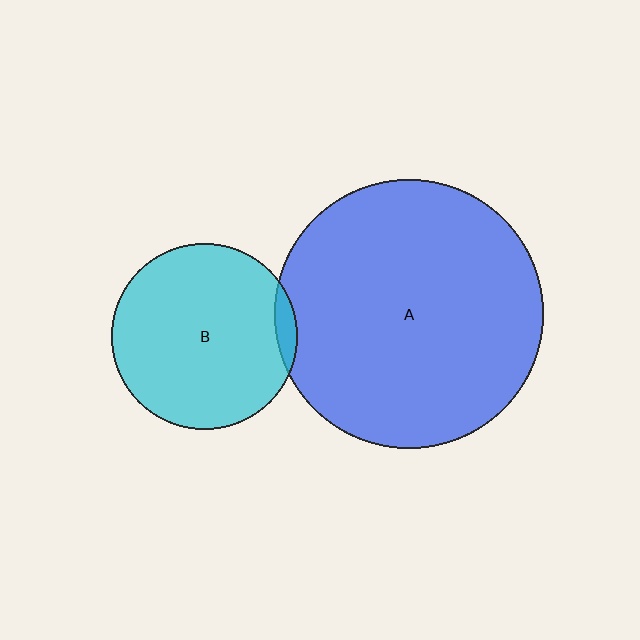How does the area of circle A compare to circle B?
Approximately 2.1 times.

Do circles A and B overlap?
Yes.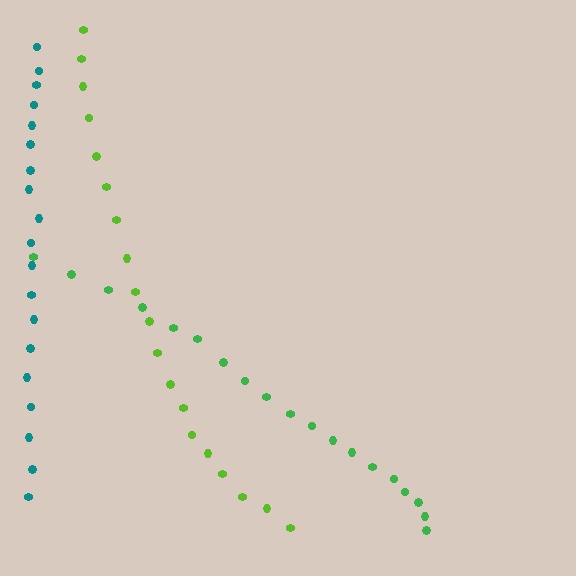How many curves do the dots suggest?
There are 3 distinct paths.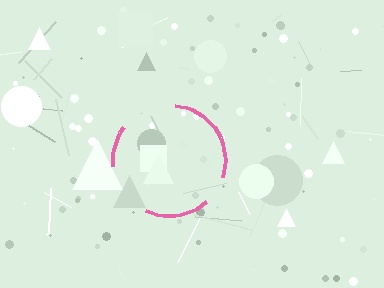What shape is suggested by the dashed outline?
The dashed outline suggests a circle.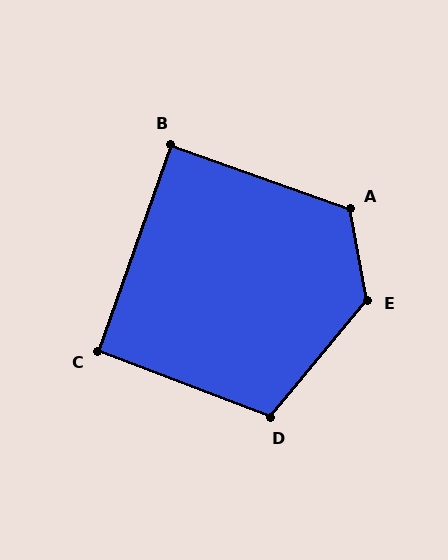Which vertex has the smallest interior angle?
B, at approximately 90 degrees.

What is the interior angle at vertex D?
Approximately 109 degrees (obtuse).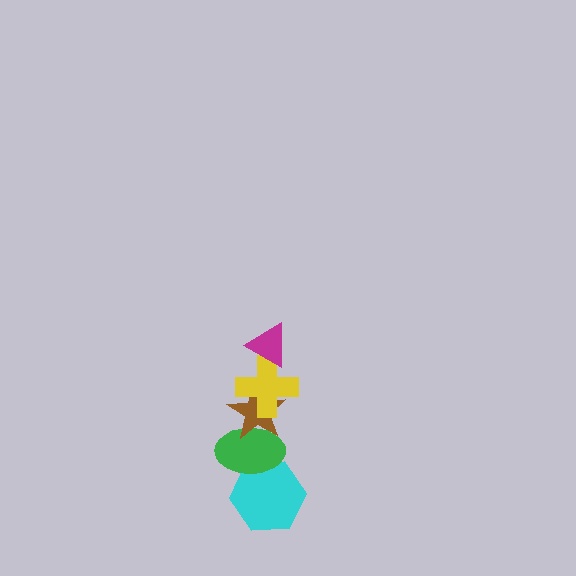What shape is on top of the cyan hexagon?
The green ellipse is on top of the cyan hexagon.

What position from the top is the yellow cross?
The yellow cross is 2nd from the top.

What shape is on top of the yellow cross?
The magenta triangle is on top of the yellow cross.